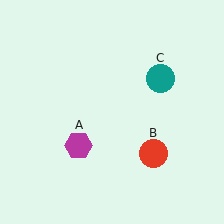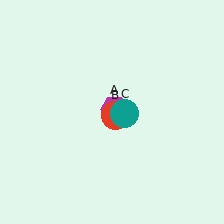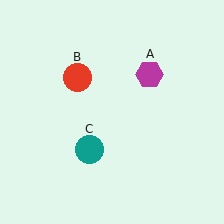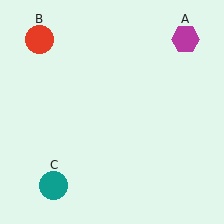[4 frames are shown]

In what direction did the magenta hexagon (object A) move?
The magenta hexagon (object A) moved up and to the right.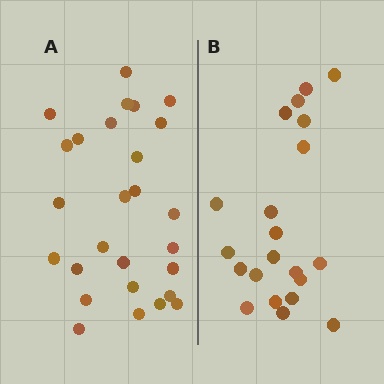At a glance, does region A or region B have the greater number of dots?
Region A (the left region) has more dots.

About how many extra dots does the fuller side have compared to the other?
Region A has about 6 more dots than region B.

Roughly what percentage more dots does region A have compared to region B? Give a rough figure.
About 30% more.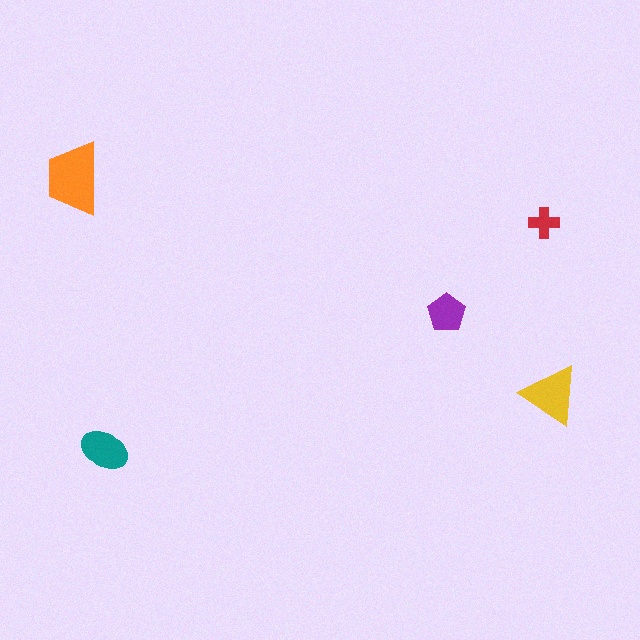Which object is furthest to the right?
The yellow triangle is rightmost.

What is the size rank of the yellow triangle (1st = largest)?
2nd.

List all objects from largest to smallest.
The orange trapezoid, the yellow triangle, the teal ellipse, the purple pentagon, the red cross.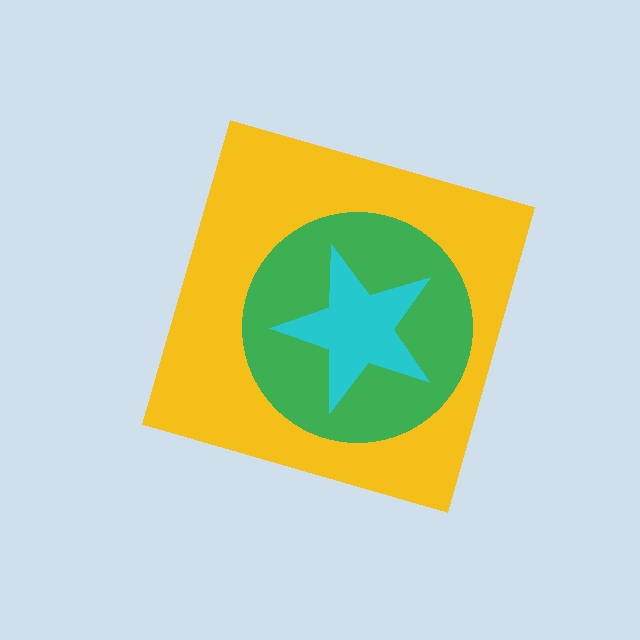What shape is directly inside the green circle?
The cyan star.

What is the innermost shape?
The cyan star.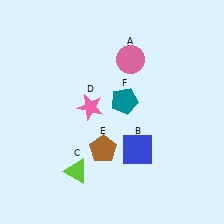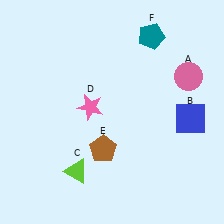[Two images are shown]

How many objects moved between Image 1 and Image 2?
3 objects moved between the two images.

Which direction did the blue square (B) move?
The blue square (B) moved right.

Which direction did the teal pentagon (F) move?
The teal pentagon (F) moved up.